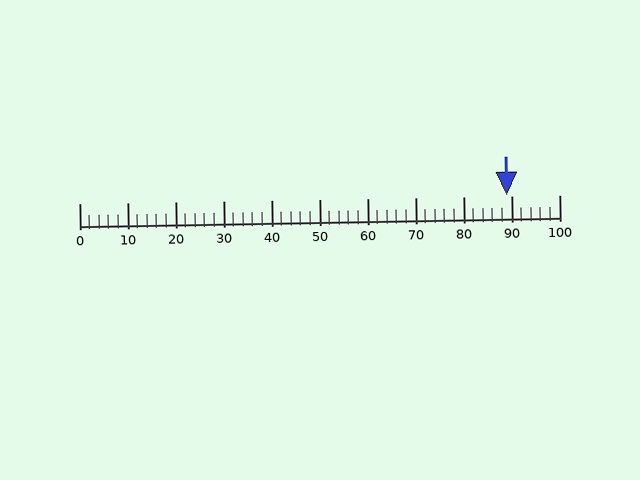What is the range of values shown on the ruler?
The ruler shows values from 0 to 100.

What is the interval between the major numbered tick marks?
The major tick marks are spaced 10 units apart.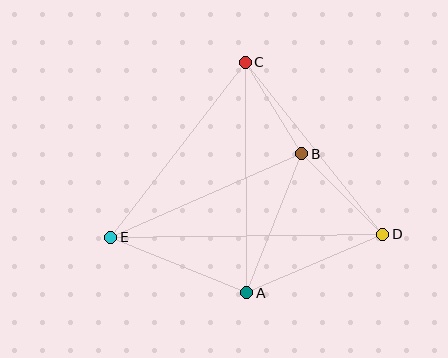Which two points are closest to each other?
Points B and C are closest to each other.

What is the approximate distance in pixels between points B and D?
The distance between B and D is approximately 114 pixels.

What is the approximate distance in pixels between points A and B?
The distance between A and B is approximately 149 pixels.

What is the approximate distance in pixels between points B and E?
The distance between B and E is approximately 208 pixels.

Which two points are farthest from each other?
Points D and E are farthest from each other.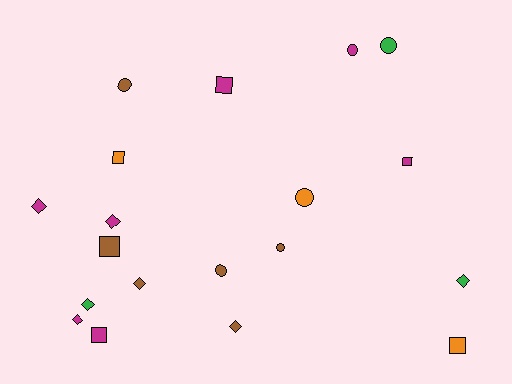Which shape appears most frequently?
Diamond, with 7 objects.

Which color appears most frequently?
Magenta, with 7 objects.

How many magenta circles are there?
There is 1 magenta circle.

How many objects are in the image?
There are 19 objects.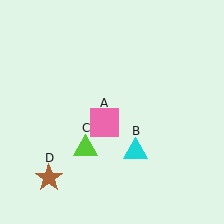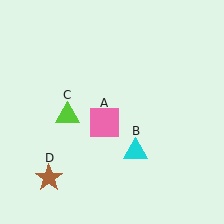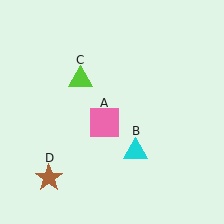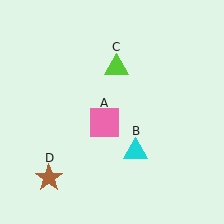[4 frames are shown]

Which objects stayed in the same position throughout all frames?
Pink square (object A) and cyan triangle (object B) and brown star (object D) remained stationary.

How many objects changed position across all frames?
1 object changed position: lime triangle (object C).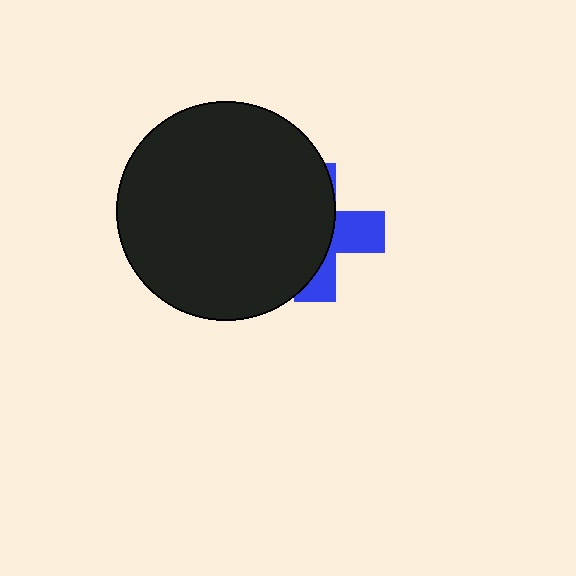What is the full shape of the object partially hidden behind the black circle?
The partially hidden object is a blue cross.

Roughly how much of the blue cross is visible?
A small part of it is visible (roughly 35%).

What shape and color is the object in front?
The object in front is a black circle.